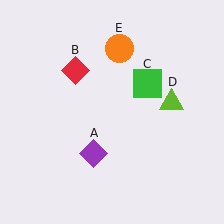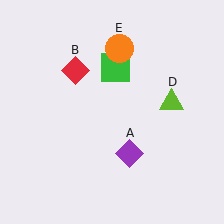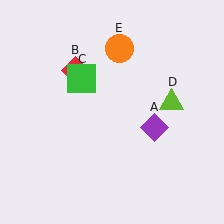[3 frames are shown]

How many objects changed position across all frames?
2 objects changed position: purple diamond (object A), green square (object C).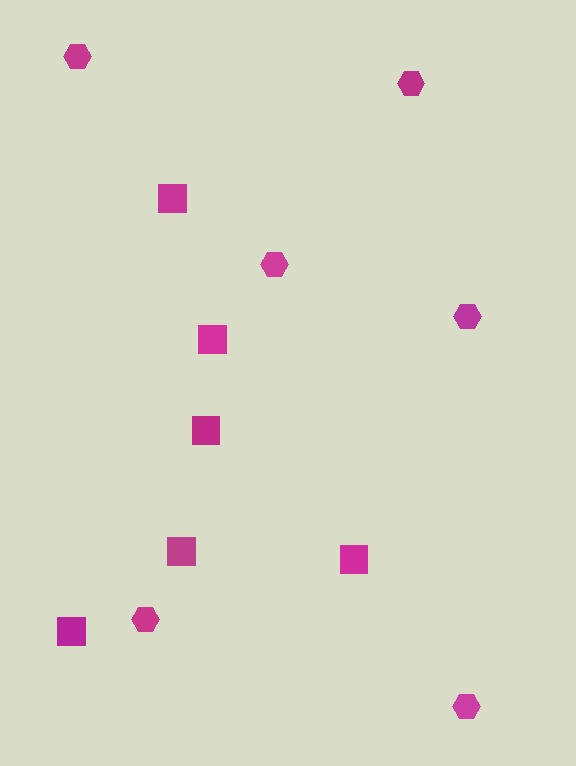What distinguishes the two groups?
There are 2 groups: one group of squares (6) and one group of hexagons (6).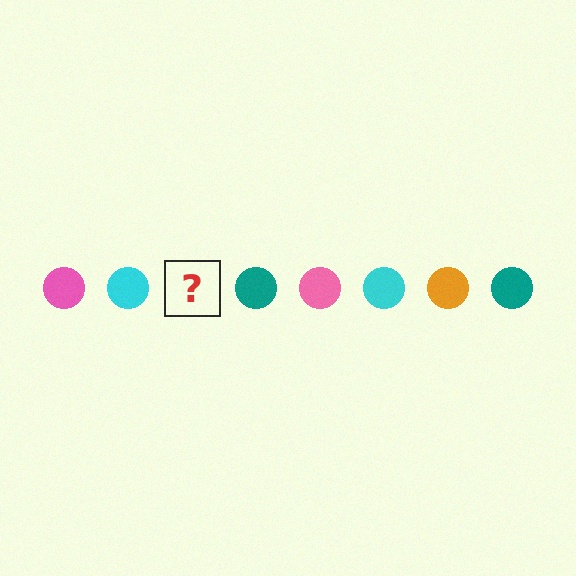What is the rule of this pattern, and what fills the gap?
The rule is that the pattern cycles through pink, cyan, orange, teal circles. The gap should be filled with an orange circle.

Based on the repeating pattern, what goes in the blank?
The blank should be an orange circle.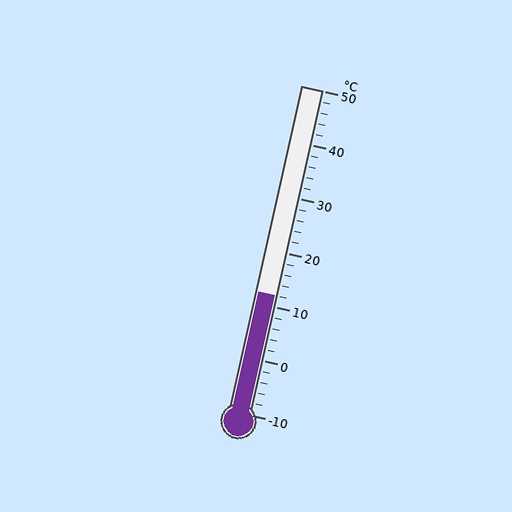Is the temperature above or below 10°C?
The temperature is above 10°C.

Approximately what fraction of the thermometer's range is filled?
The thermometer is filled to approximately 35% of its range.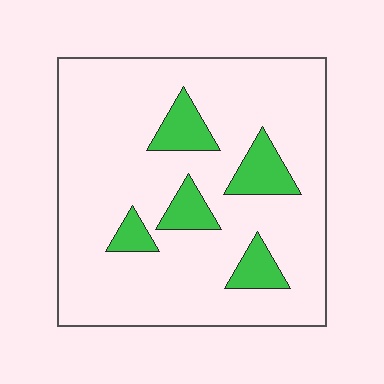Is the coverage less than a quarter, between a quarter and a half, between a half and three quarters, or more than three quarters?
Less than a quarter.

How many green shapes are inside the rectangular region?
5.